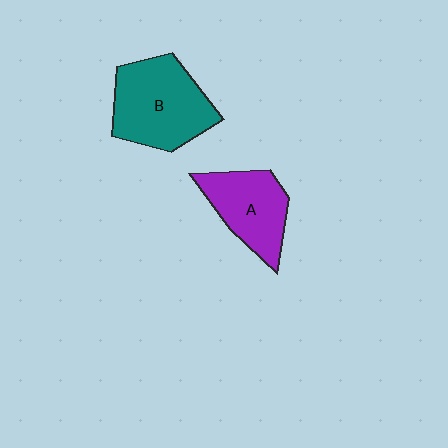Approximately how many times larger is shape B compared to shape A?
Approximately 1.3 times.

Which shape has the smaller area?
Shape A (purple).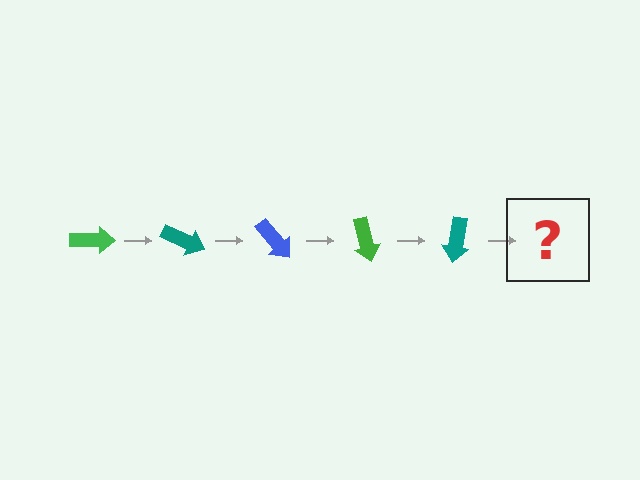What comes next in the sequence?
The next element should be a blue arrow, rotated 125 degrees from the start.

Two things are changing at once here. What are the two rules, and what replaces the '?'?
The two rules are that it rotates 25 degrees each step and the color cycles through green, teal, and blue. The '?' should be a blue arrow, rotated 125 degrees from the start.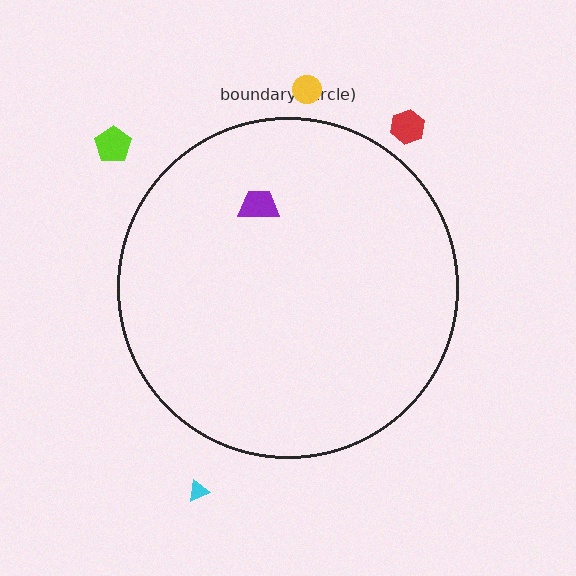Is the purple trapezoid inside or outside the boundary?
Inside.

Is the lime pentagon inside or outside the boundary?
Outside.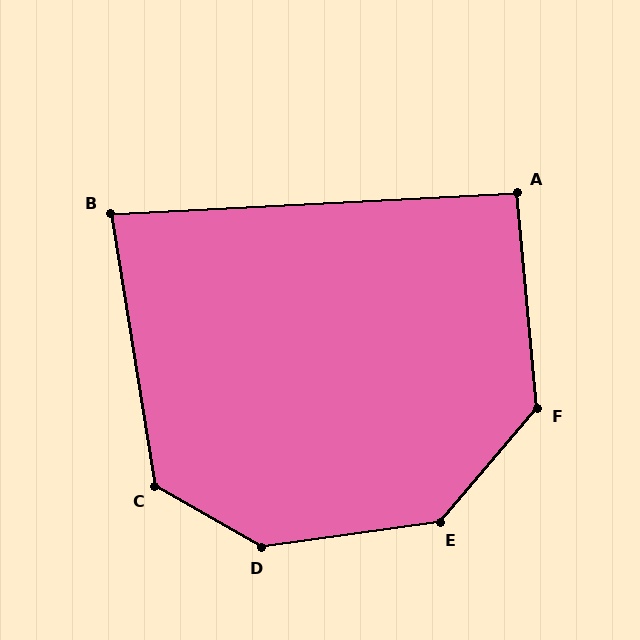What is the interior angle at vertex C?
Approximately 129 degrees (obtuse).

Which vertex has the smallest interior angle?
B, at approximately 84 degrees.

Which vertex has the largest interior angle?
D, at approximately 142 degrees.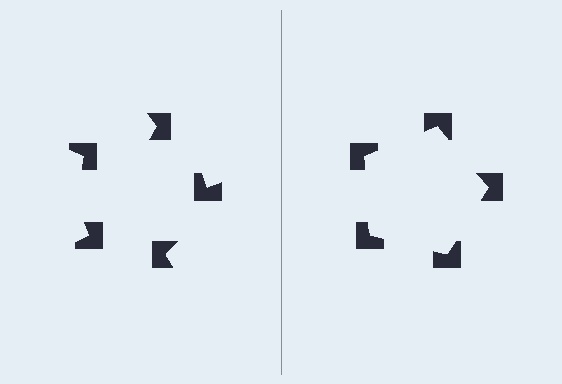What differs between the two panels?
The notched squares are positioned identically on both sides; only the wedge orientations differ. On the right they align to a pentagon; on the left they are misaligned.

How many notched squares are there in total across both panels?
10 — 5 on each side.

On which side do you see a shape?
An illusory pentagon appears on the right side. On the left side the wedge cuts are rotated, so no coherent shape forms.